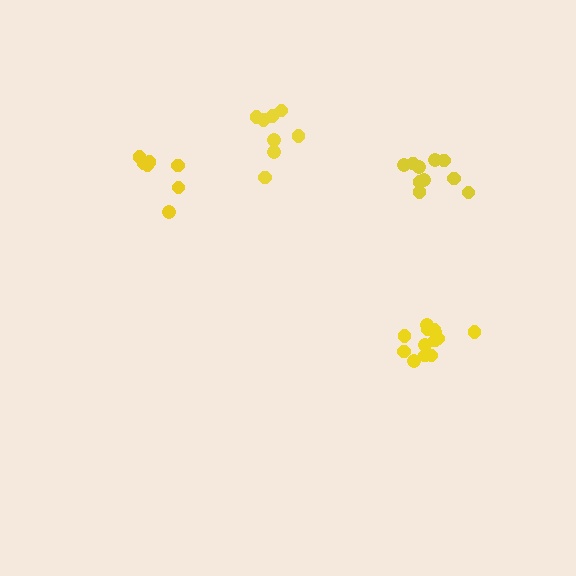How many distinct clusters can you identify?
There are 4 distinct clusters.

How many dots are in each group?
Group 1: 8 dots, Group 2: 8 dots, Group 3: 14 dots, Group 4: 10 dots (40 total).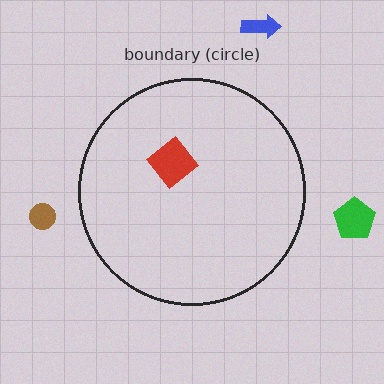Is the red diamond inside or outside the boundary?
Inside.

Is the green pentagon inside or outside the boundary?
Outside.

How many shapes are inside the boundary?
1 inside, 3 outside.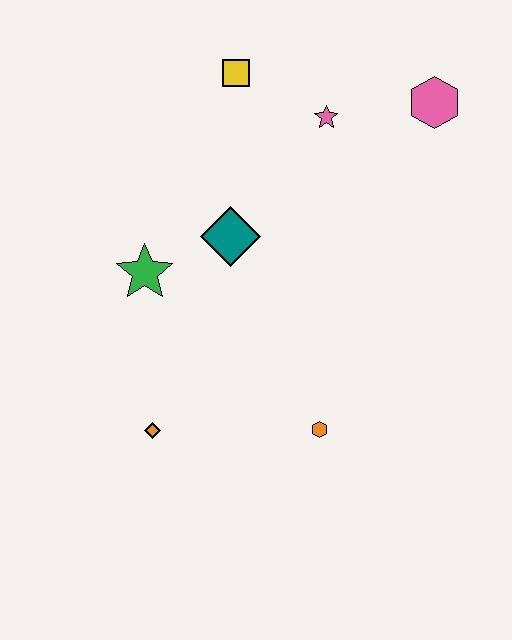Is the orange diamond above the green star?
No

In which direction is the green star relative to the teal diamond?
The green star is to the left of the teal diamond.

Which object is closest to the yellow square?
The pink star is closest to the yellow square.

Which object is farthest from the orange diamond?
The pink hexagon is farthest from the orange diamond.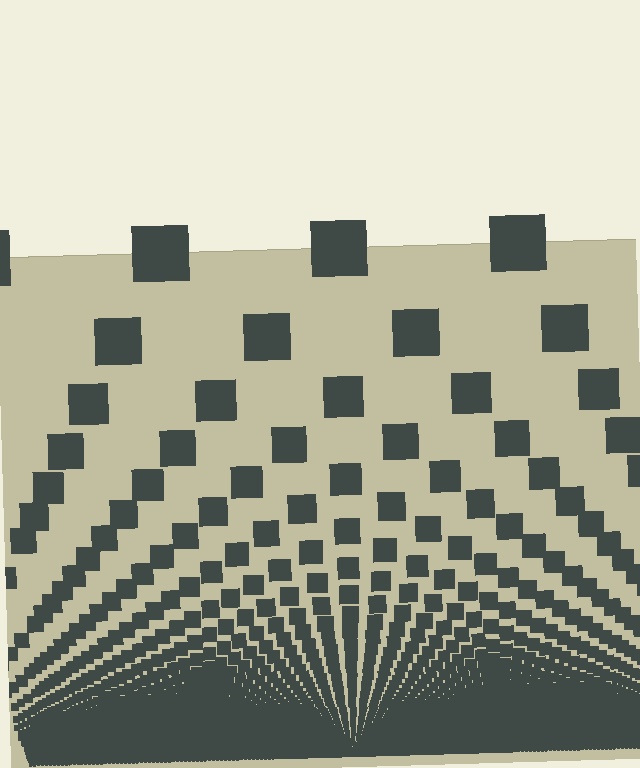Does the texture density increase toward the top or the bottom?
Density increases toward the bottom.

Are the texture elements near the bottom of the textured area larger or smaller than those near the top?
Smaller. The gradient is inverted — elements near the bottom are smaller and denser.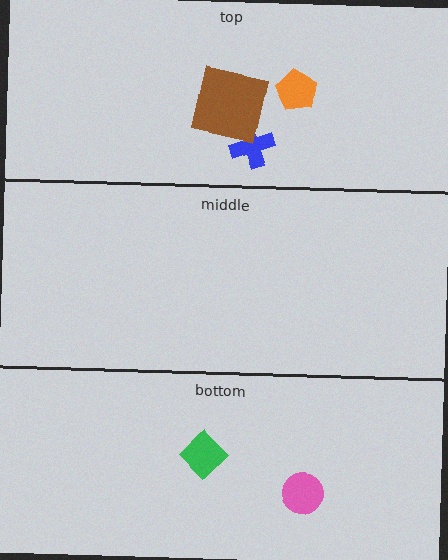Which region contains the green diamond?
The bottom region.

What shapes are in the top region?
The blue cross, the orange pentagon, the brown square.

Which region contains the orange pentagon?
The top region.